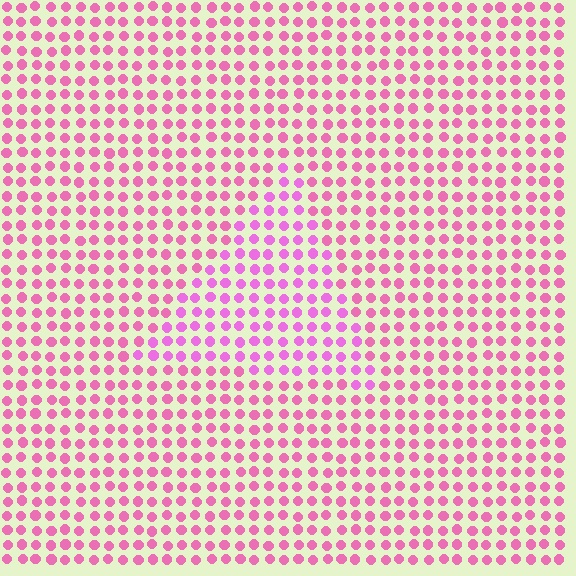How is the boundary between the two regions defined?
The boundary is defined purely by a slight shift in hue (about 22 degrees). Spacing, size, and orientation are identical on both sides.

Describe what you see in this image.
The image is filled with small pink elements in a uniform arrangement. A triangle-shaped region is visible where the elements are tinted to a slightly different hue, forming a subtle color boundary.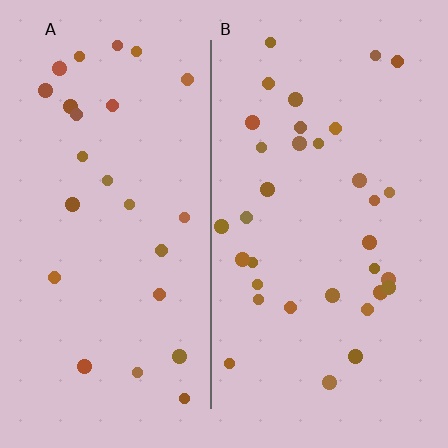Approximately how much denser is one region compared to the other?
Approximately 1.3× — region B over region A.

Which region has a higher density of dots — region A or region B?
B (the right).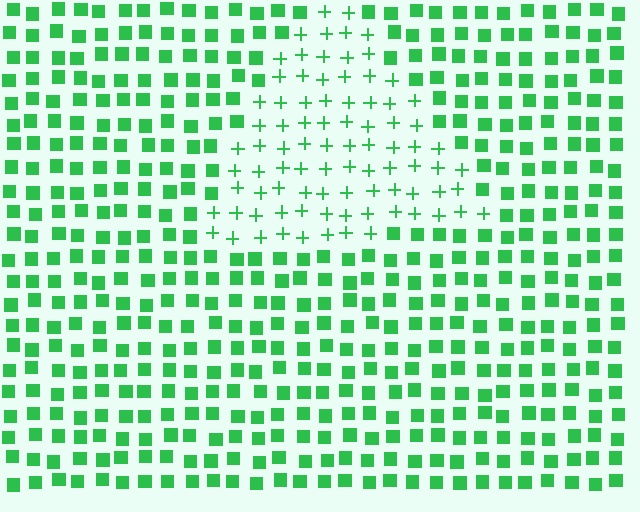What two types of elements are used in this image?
The image uses plus signs inside the triangle region and squares outside it.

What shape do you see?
I see a triangle.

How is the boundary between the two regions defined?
The boundary is defined by a change in element shape: plus signs inside vs. squares outside. All elements share the same color and spacing.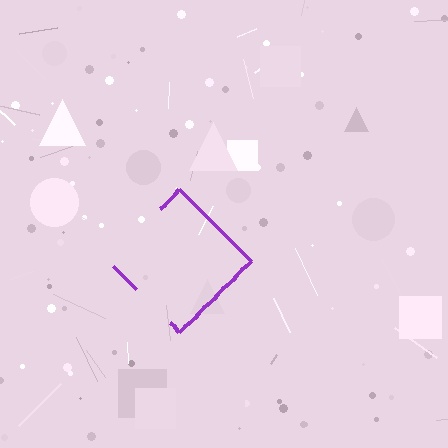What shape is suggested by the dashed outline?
The dashed outline suggests a diamond.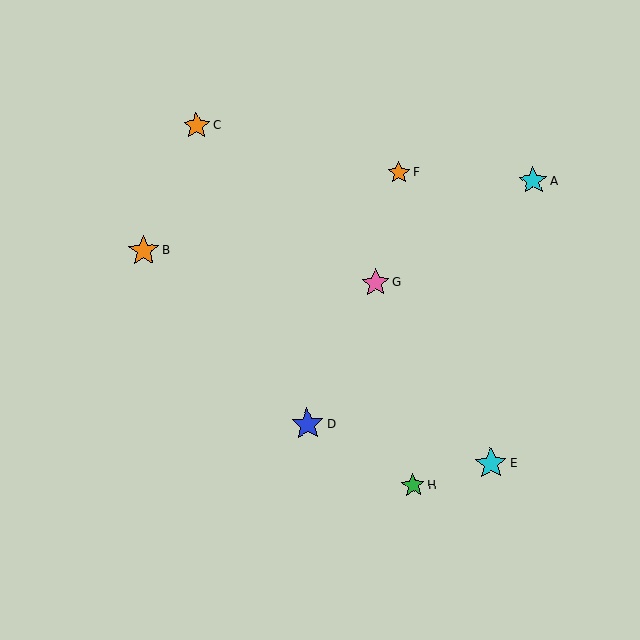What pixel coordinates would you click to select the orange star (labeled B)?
Click at (144, 251) to select the orange star B.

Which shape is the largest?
The blue star (labeled D) is the largest.